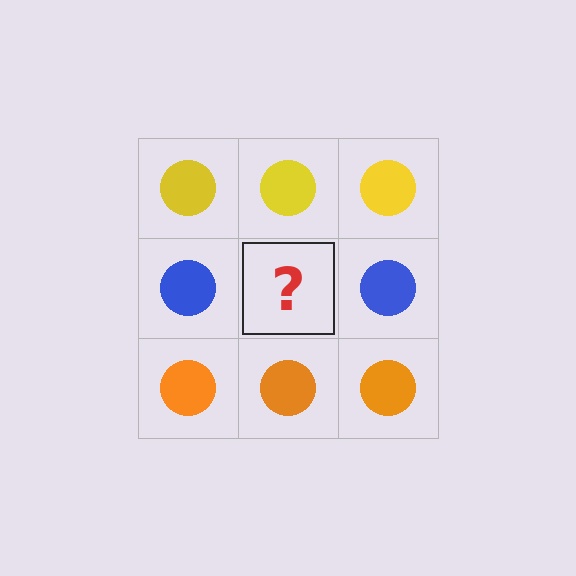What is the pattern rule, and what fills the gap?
The rule is that each row has a consistent color. The gap should be filled with a blue circle.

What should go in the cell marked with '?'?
The missing cell should contain a blue circle.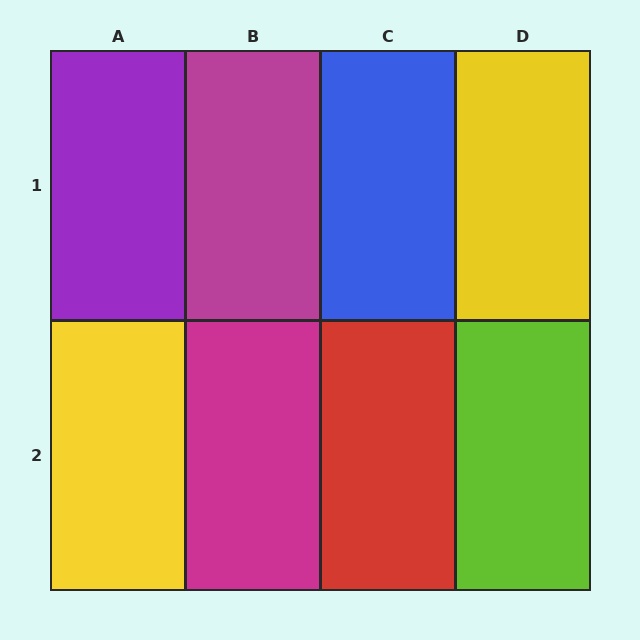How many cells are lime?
1 cell is lime.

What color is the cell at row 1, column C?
Blue.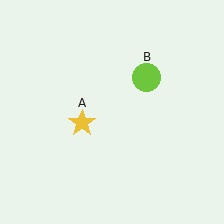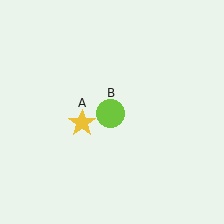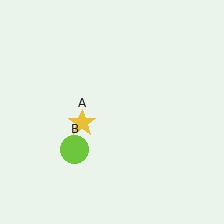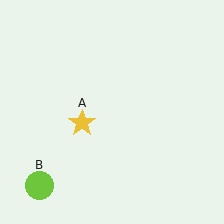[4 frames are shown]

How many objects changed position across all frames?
1 object changed position: lime circle (object B).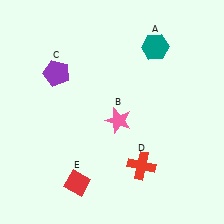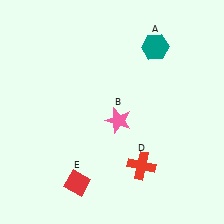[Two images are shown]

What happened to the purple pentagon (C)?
The purple pentagon (C) was removed in Image 2. It was in the top-left area of Image 1.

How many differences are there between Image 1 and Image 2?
There is 1 difference between the two images.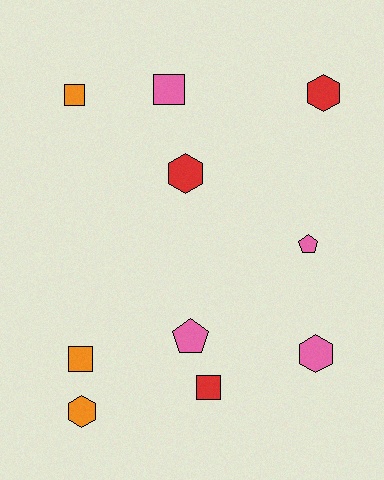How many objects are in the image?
There are 10 objects.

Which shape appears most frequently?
Square, with 4 objects.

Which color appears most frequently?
Pink, with 4 objects.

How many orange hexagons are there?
There is 1 orange hexagon.